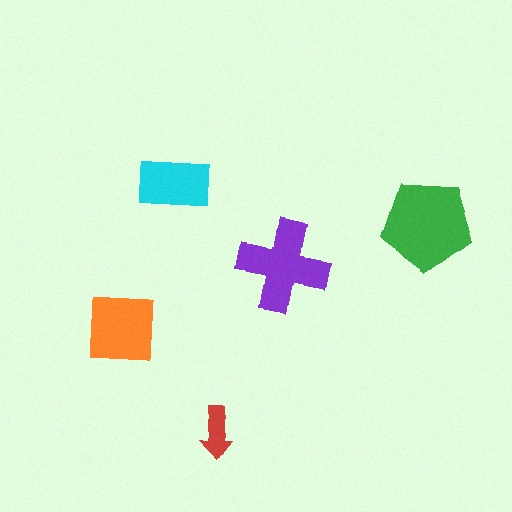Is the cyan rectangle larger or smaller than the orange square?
Smaller.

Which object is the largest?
The green pentagon.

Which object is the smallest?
The red arrow.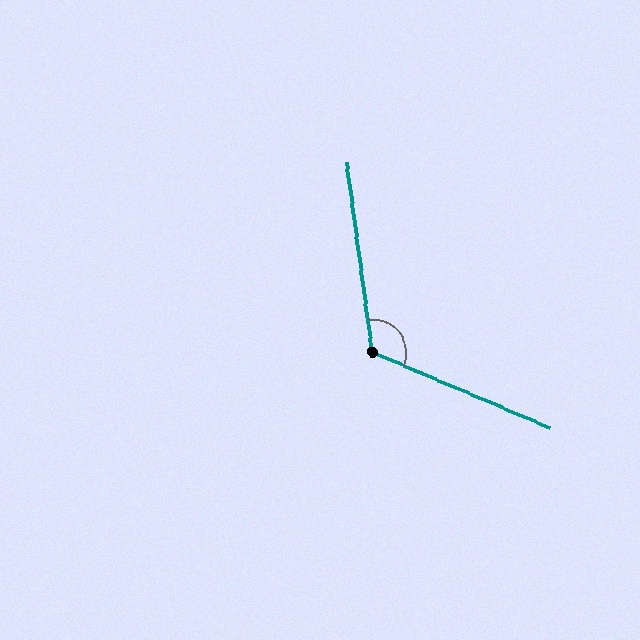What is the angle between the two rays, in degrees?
Approximately 121 degrees.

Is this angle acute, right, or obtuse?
It is obtuse.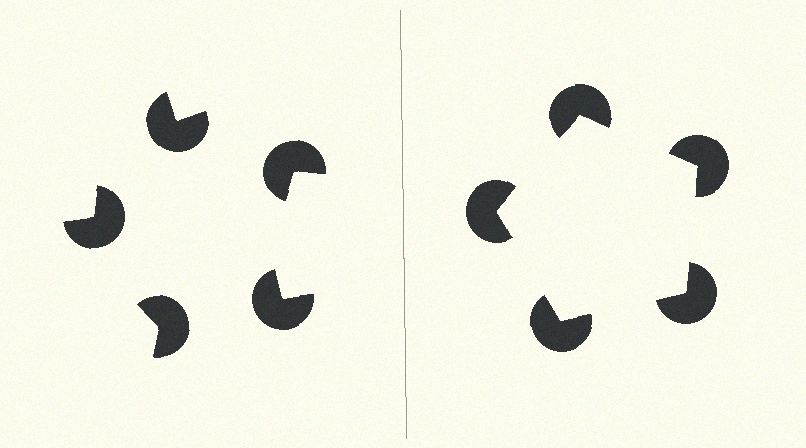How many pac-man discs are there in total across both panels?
10 — 5 on each side.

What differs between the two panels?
The pac-man discs are positioned identically on both sides; only the wedge orientations differ. On the right they align to a pentagon; on the left they are misaligned.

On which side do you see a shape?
An illusory pentagon appears on the right side. On the left side the wedge cuts are rotated, so no coherent shape forms.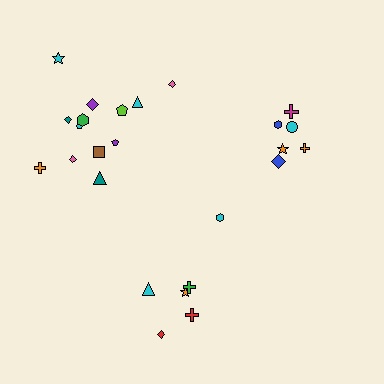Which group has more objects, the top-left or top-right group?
The top-left group.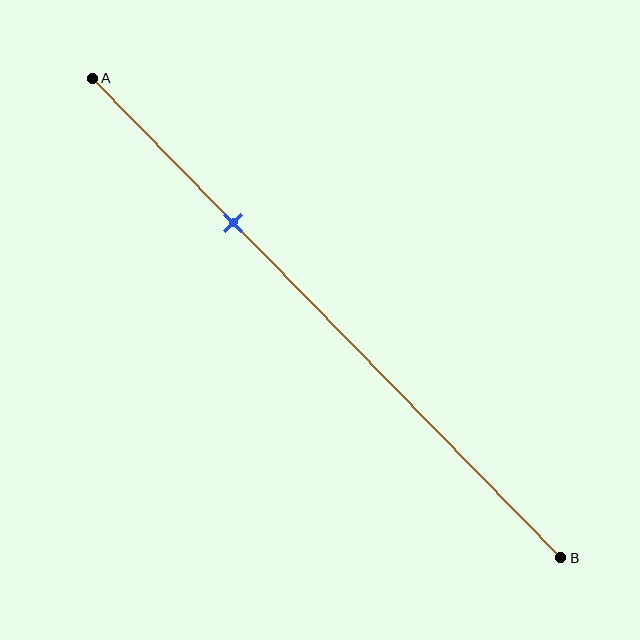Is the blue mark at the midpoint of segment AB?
No, the mark is at about 30% from A, not at the 50% midpoint.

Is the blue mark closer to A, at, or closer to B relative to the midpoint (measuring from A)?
The blue mark is closer to point A than the midpoint of segment AB.